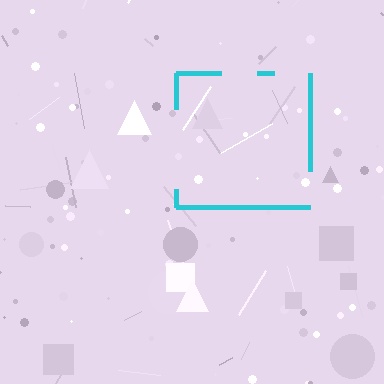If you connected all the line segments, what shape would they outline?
They would outline a square.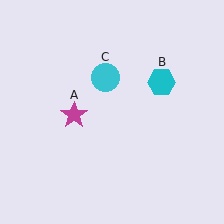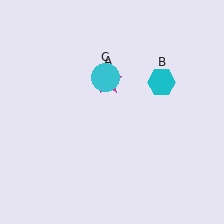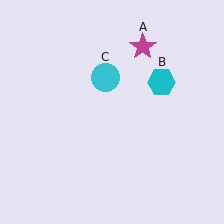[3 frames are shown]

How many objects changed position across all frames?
1 object changed position: magenta star (object A).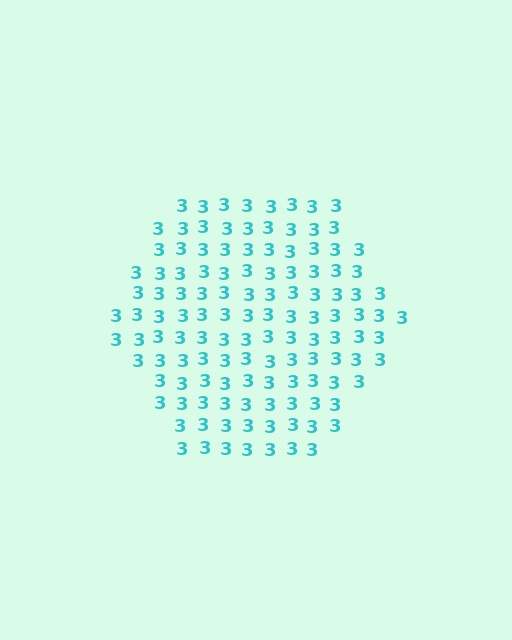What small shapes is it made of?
It is made of small digit 3's.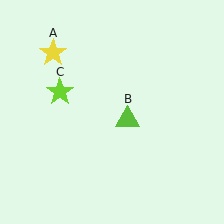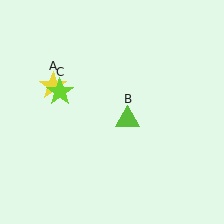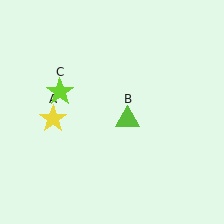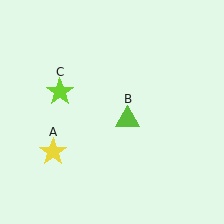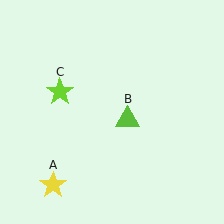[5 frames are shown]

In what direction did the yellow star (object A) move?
The yellow star (object A) moved down.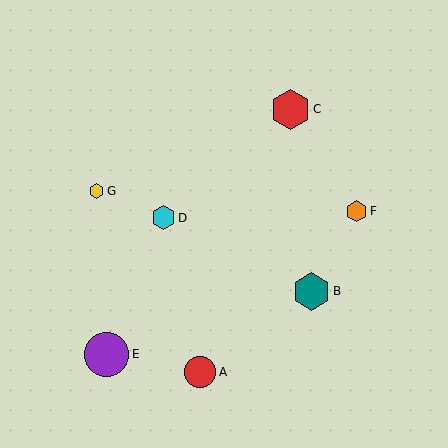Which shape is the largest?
The purple circle (labeled E) is the largest.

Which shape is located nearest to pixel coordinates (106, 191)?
The yellow hexagon (labeled G) at (97, 191) is nearest to that location.